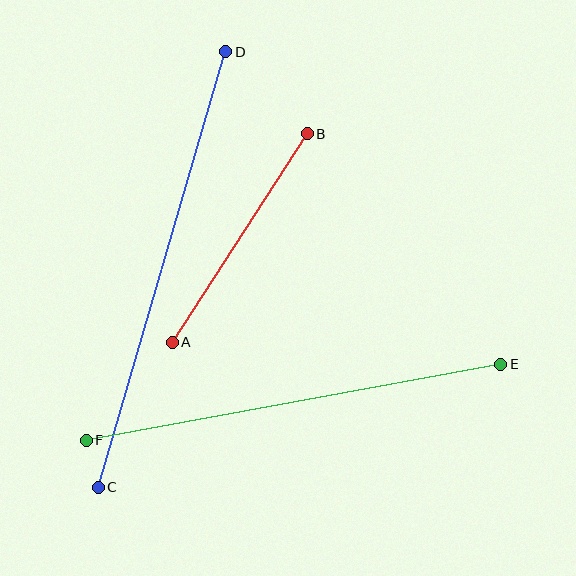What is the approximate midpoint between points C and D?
The midpoint is at approximately (162, 269) pixels.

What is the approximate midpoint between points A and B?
The midpoint is at approximately (240, 238) pixels.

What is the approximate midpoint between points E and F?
The midpoint is at approximately (293, 402) pixels.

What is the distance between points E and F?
The distance is approximately 422 pixels.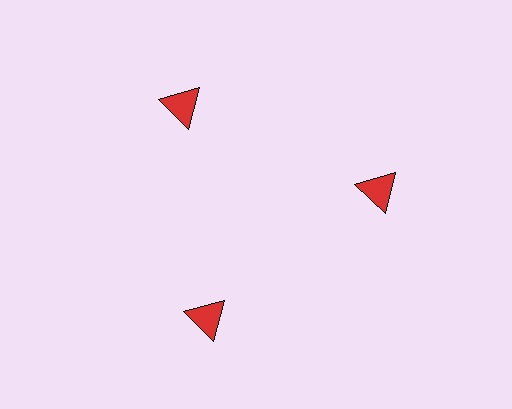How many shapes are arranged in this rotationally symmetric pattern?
There are 3 shapes, arranged in 3 groups of 1.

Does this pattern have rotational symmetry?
Yes, this pattern has 3-fold rotational symmetry. It looks the same after rotating 120 degrees around the center.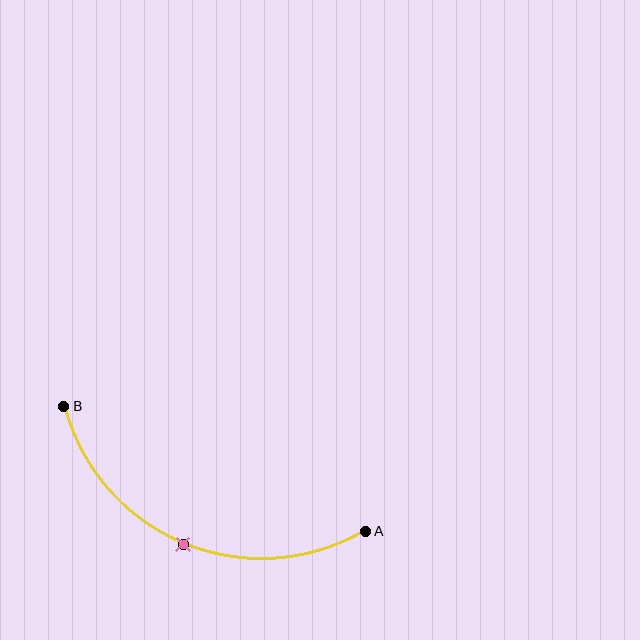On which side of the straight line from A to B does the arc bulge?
The arc bulges below the straight line connecting A and B.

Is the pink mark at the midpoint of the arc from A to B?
Yes. The pink mark lies on the arc at equal arc-length from both A and B — it is the arc midpoint.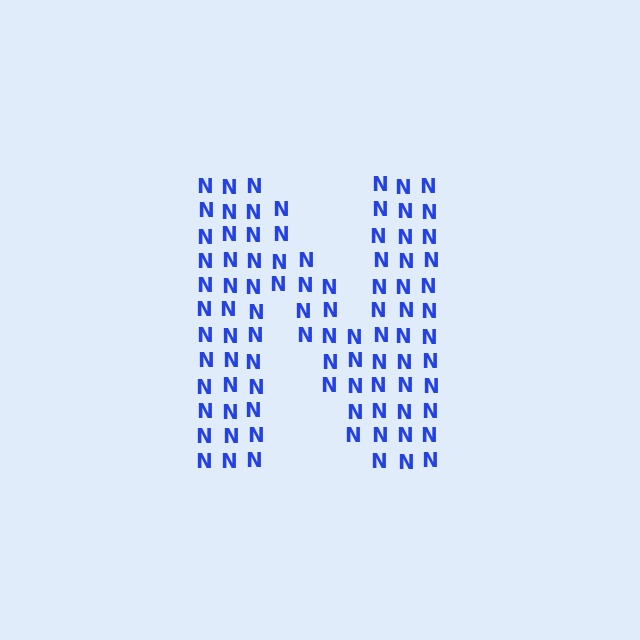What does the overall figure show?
The overall figure shows the letter N.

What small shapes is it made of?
It is made of small letter N's.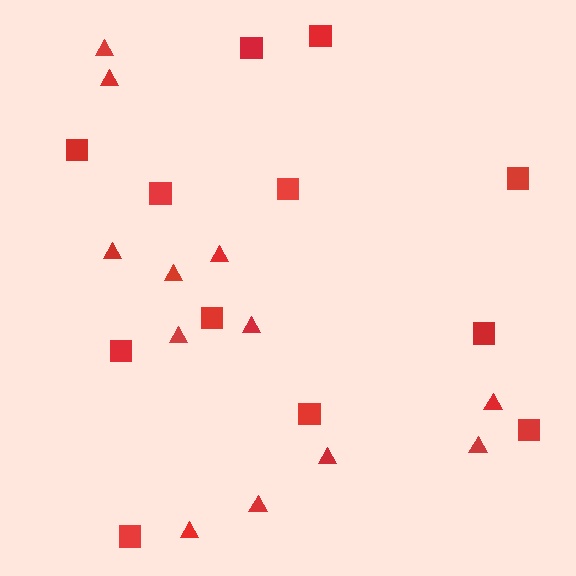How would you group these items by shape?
There are 2 groups: one group of triangles (12) and one group of squares (12).